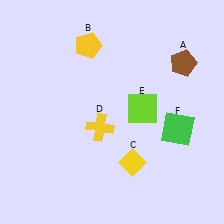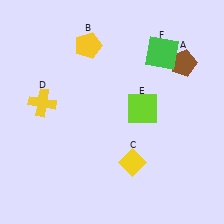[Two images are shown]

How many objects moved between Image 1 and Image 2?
2 objects moved between the two images.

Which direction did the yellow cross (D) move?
The yellow cross (D) moved left.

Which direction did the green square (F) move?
The green square (F) moved up.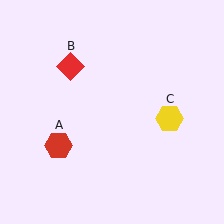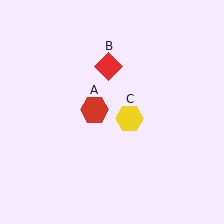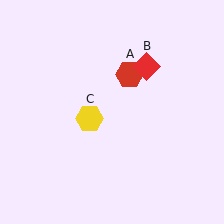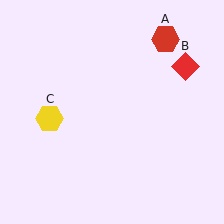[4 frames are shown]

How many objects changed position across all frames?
3 objects changed position: red hexagon (object A), red diamond (object B), yellow hexagon (object C).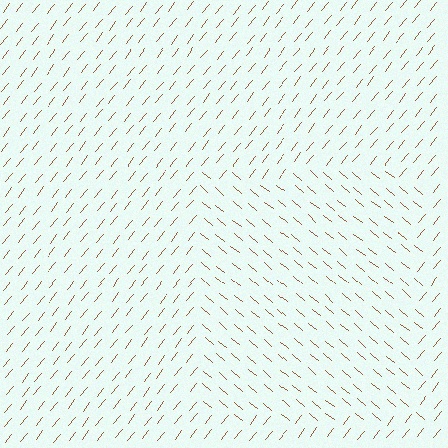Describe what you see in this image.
The image is filled with small brown line segments. A rectangle region in the image has lines oriented differently from the surrounding lines, creating a visible texture boundary.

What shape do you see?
I see a rectangle.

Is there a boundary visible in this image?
Yes, there is a texture boundary formed by a change in line orientation.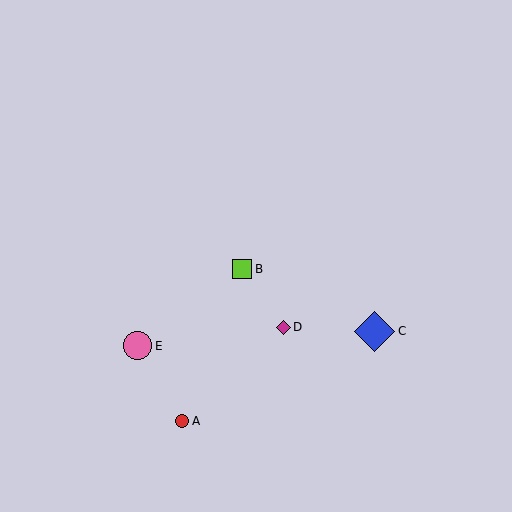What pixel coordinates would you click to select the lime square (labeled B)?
Click at (242, 269) to select the lime square B.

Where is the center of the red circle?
The center of the red circle is at (182, 421).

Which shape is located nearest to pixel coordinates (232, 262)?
The lime square (labeled B) at (242, 269) is nearest to that location.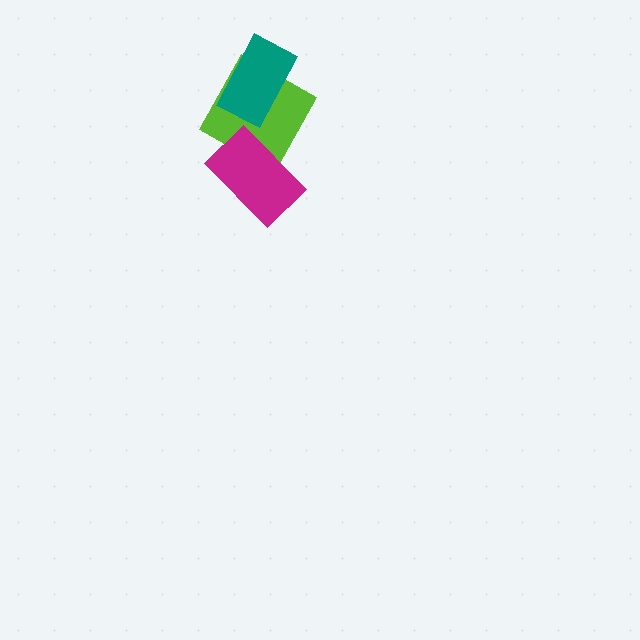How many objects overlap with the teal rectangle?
1 object overlaps with the teal rectangle.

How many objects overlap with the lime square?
2 objects overlap with the lime square.